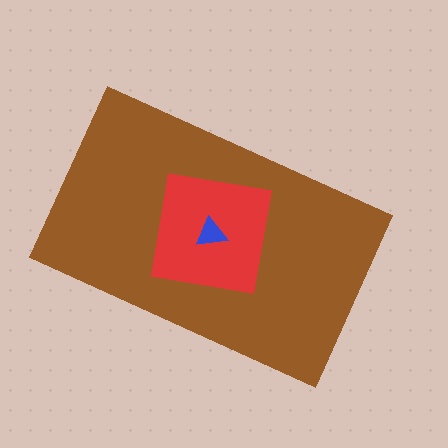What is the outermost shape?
The brown rectangle.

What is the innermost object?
The blue triangle.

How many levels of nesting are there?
3.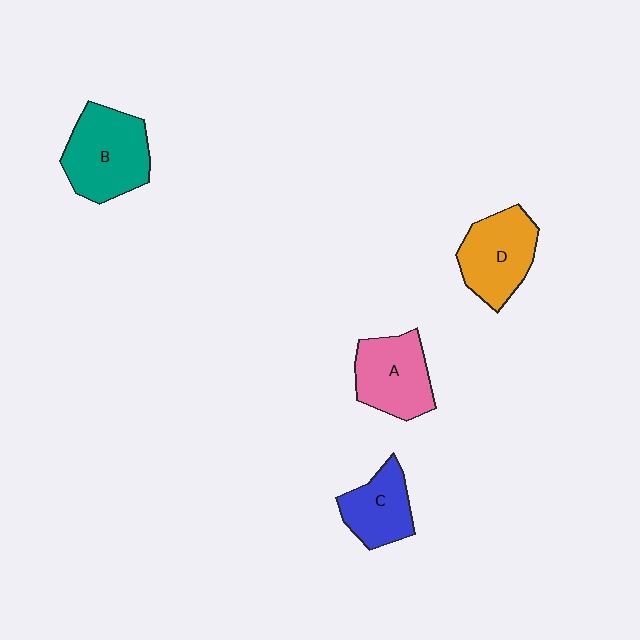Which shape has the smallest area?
Shape C (blue).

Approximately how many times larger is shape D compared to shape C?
Approximately 1.3 times.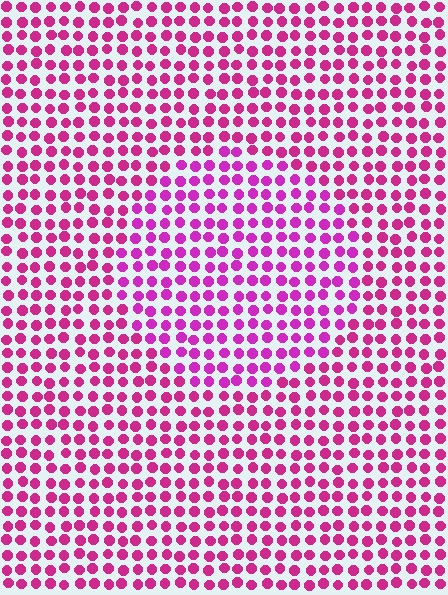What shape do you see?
I see a circle.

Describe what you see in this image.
The image is filled with small magenta elements in a uniform arrangement. A circle-shaped region is visible where the elements are tinted to a slightly different hue, forming a subtle color boundary.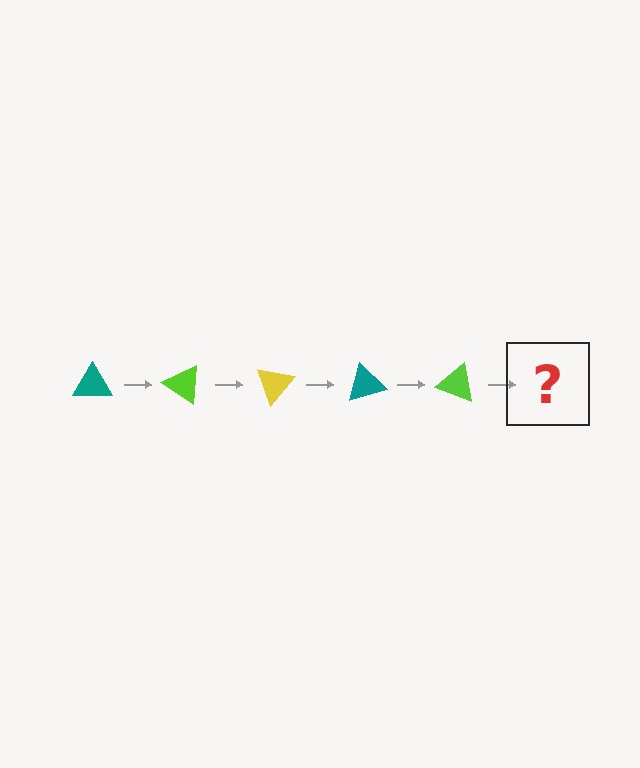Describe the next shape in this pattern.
It should be a yellow triangle, rotated 175 degrees from the start.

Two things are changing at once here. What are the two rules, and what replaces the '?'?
The two rules are that it rotates 35 degrees each step and the color cycles through teal, lime, and yellow. The '?' should be a yellow triangle, rotated 175 degrees from the start.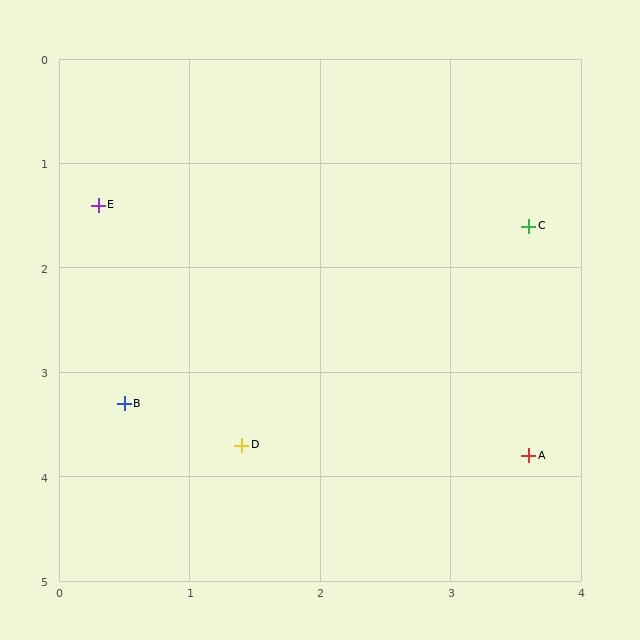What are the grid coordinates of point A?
Point A is at approximately (3.6, 3.8).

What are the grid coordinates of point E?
Point E is at approximately (0.3, 1.4).